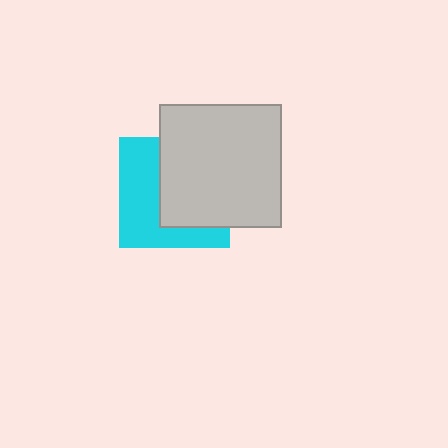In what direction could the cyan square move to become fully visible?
The cyan square could move left. That would shift it out from behind the light gray square entirely.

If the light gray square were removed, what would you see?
You would see the complete cyan square.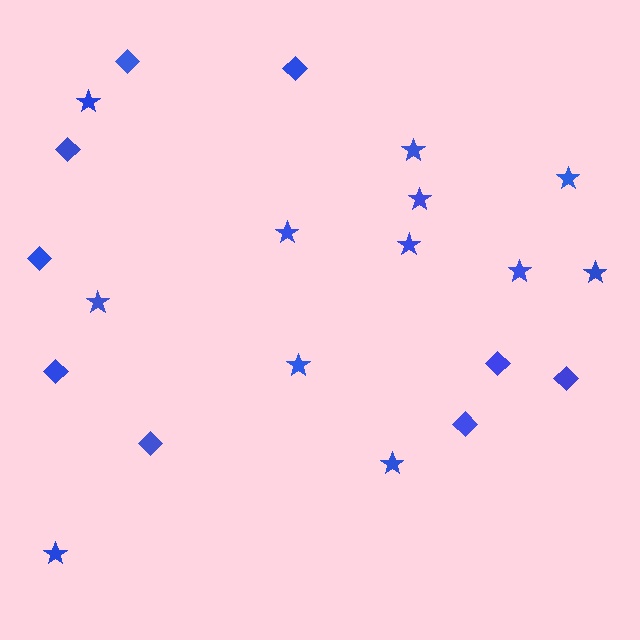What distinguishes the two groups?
There are 2 groups: one group of stars (12) and one group of diamonds (9).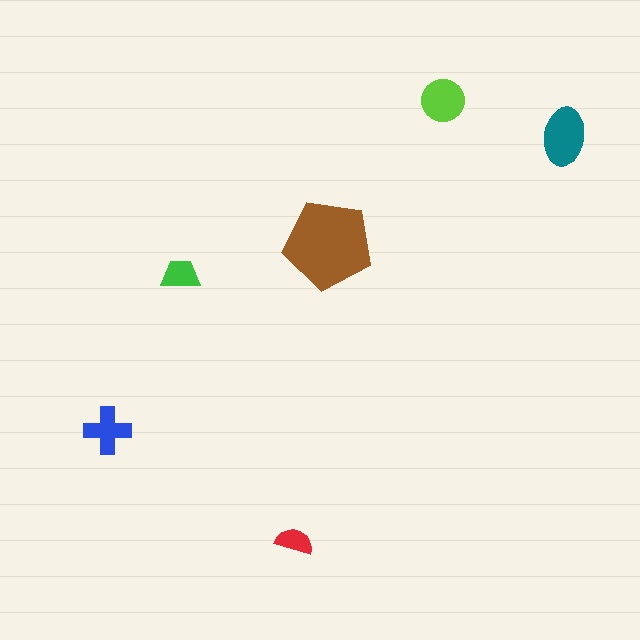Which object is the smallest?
The red semicircle.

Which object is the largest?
The brown pentagon.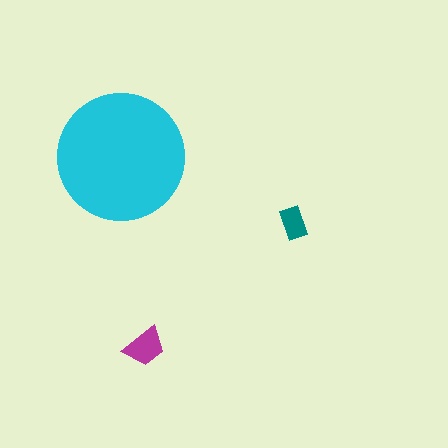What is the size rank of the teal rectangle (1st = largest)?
3rd.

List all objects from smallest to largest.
The teal rectangle, the magenta trapezoid, the cyan circle.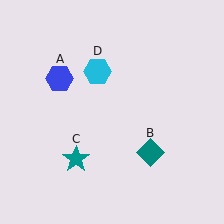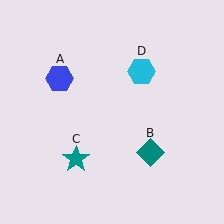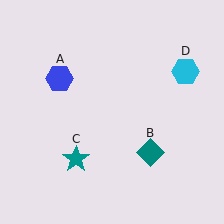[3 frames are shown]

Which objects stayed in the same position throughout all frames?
Blue hexagon (object A) and teal diamond (object B) and teal star (object C) remained stationary.